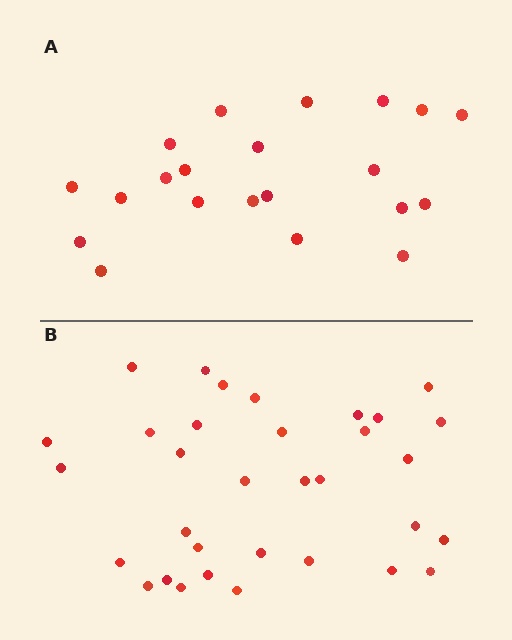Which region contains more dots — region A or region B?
Region B (the bottom region) has more dots.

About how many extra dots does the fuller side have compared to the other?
Region B has roughly 12 or so more dots than region A.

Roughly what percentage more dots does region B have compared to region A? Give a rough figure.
About 55% more.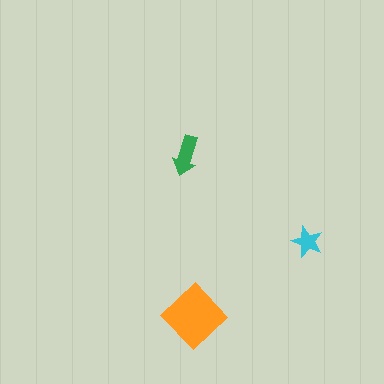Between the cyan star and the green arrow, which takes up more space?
The green arrow.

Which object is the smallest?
The cyan star.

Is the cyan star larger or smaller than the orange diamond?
Smaller.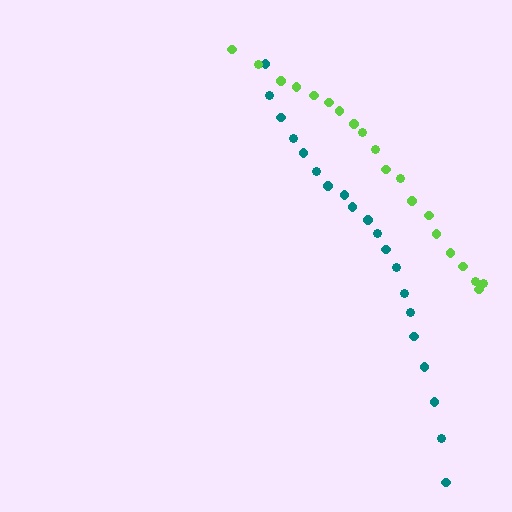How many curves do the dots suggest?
There are 2 distinct paths.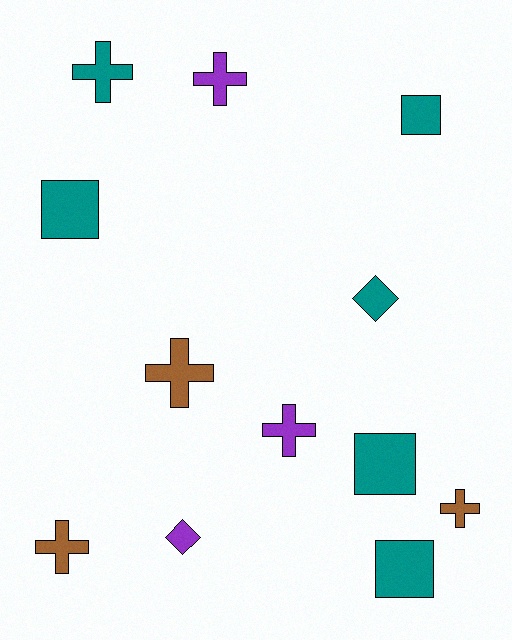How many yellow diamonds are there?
There are no yellow diamonds.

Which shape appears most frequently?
Cross, with 6 objects.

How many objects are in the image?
There are 12 objects.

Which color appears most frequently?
Teal, with 6 objects.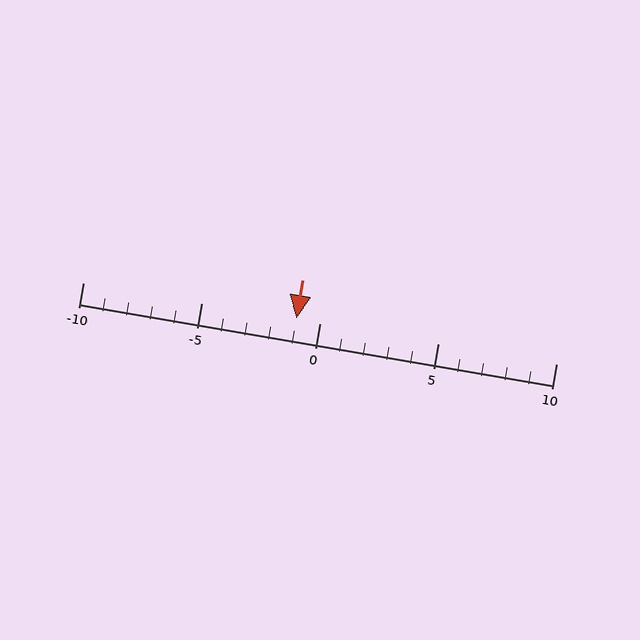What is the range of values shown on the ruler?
The ruler shows values from -10 to 10.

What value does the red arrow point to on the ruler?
The red arrow points to approximately -1.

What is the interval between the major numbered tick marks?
The major tick marks are spaced 5 units apart.